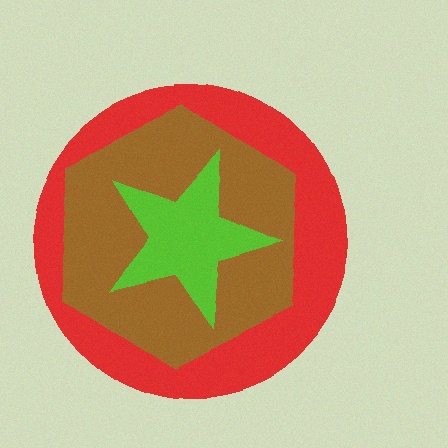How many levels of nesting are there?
3.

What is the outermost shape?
The red circle.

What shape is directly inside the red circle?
The brown hexagon.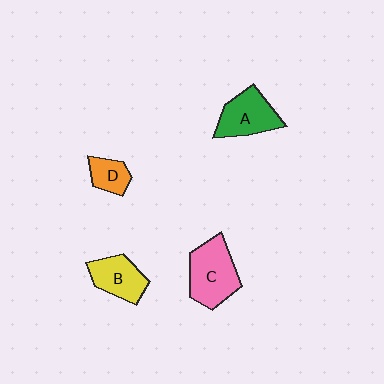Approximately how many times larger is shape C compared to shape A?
Approximately 1.2 times.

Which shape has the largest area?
Shape C (pink).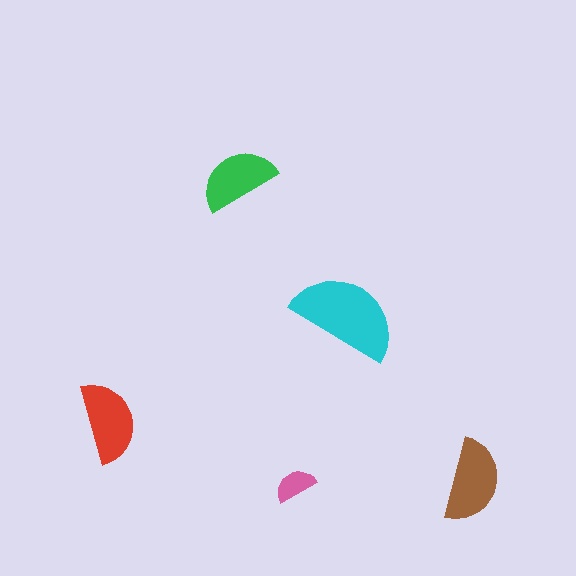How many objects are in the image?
There are 5 objects in the image.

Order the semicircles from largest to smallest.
the cyan one, the brown one, the red one, the green one, the pink one.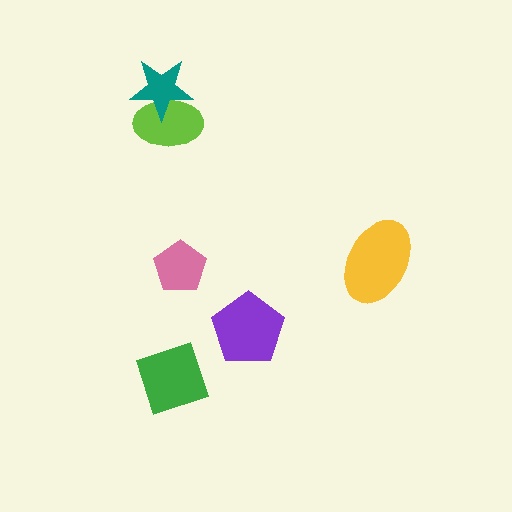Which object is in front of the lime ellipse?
The teal star is in front of the lime ellipse.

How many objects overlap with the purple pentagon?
0 objects overlap with the purple pentagon.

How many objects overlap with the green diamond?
0 objects overlap with the green diamond.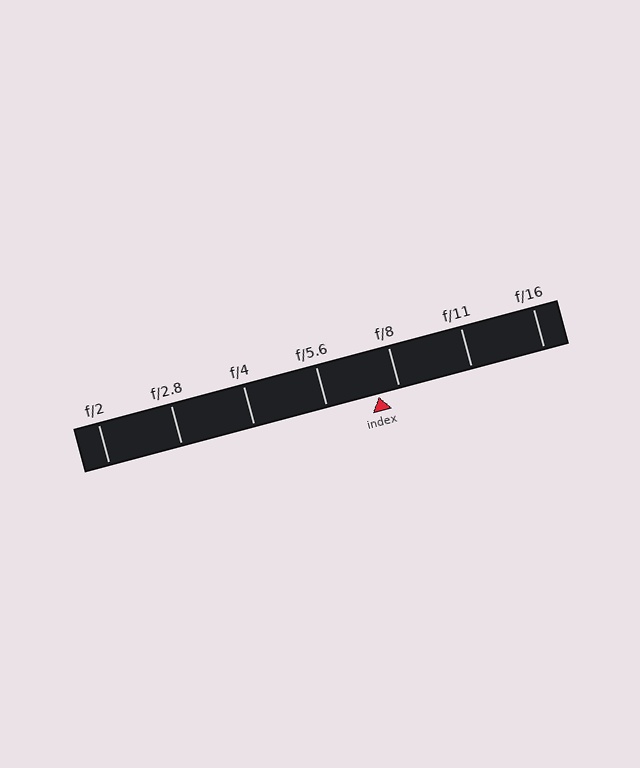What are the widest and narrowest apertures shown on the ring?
The widest aperture shown is f/2 and the narrowest is f/16.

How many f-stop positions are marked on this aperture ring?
There are 7 f-stop positions marked.